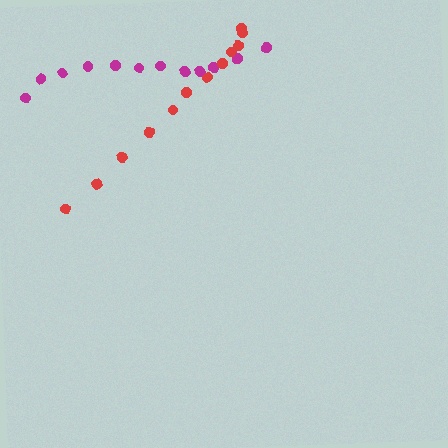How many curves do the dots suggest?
There are 2 distinct paths.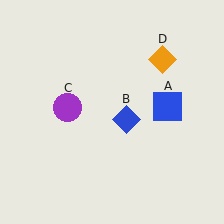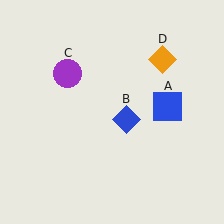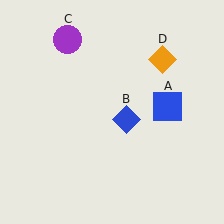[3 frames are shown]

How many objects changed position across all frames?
1 object changed position: purple circle (object C).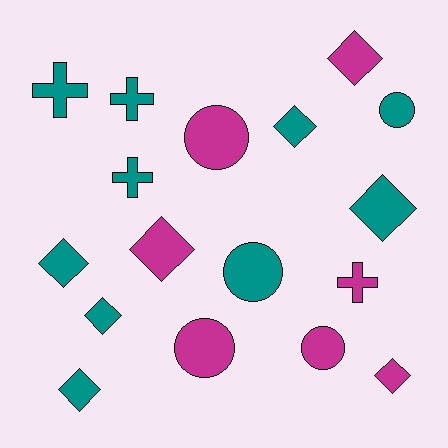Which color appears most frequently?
Teal, with 10 objects.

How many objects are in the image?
There are 17 objects.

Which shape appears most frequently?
Diamond, with 8 objects.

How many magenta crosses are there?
There is 1 magenta cross.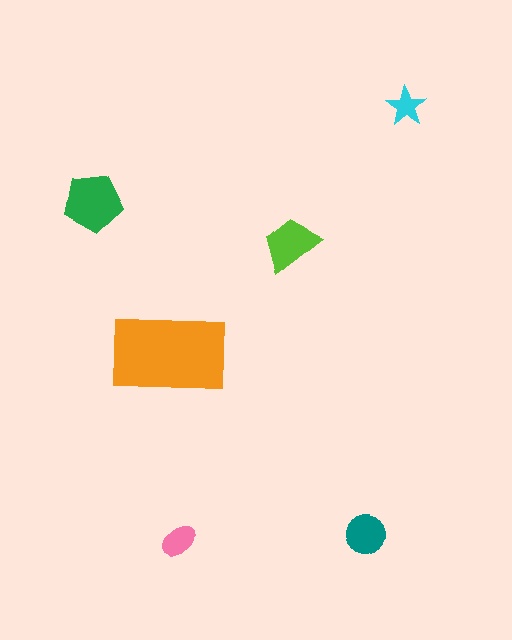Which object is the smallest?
The cyan star.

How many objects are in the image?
There are 6 objects in the image.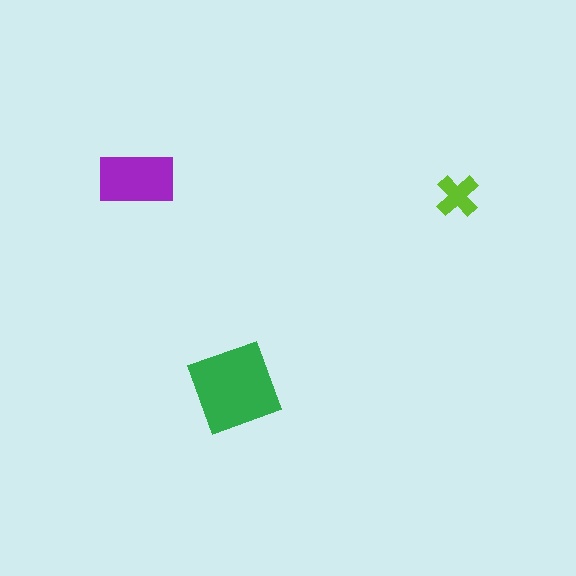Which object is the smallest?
The lime cross.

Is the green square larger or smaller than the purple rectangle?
Larger.